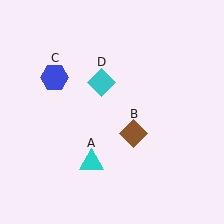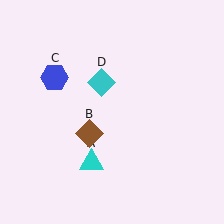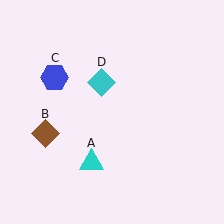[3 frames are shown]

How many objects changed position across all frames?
1 object changed position: brown diamond (object B).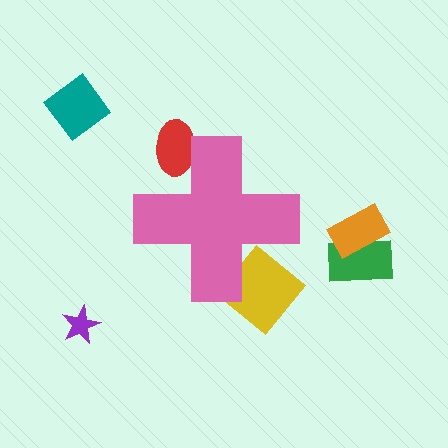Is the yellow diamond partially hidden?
Yes, the yellow diamond is partially hidden behind the pink cross.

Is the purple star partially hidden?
No, the purple star is fully visible.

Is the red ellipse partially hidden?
Yes, the red ellipse is partially hidden behind the pink cross.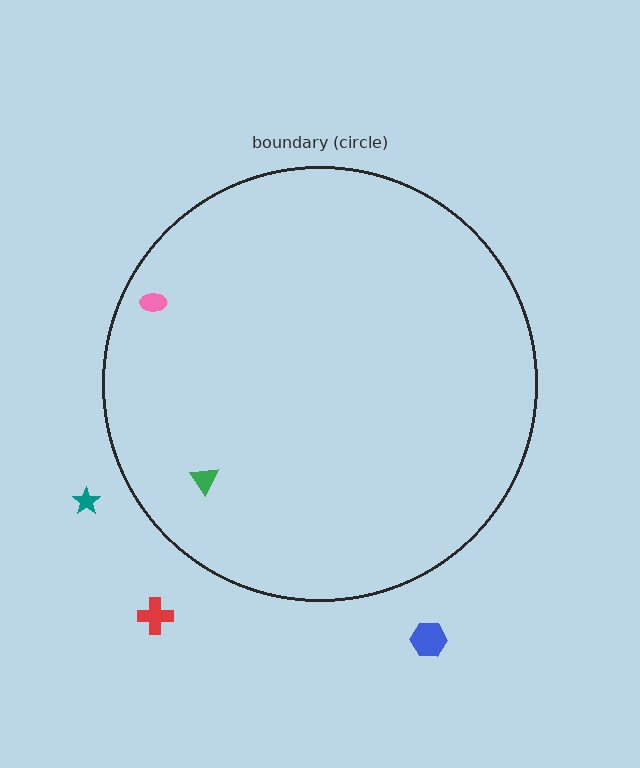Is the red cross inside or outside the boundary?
Outside.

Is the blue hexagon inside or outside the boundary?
Outside.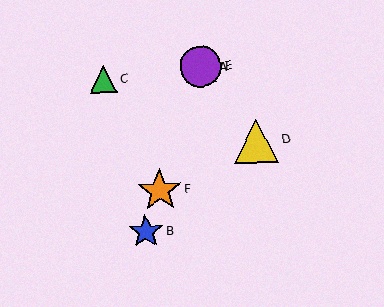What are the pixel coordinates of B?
Object B is at (146, 231).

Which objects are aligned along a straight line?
Objects A, B, E, F are aligned along a straight line.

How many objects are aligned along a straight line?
4 objects (A, B, E, F) are aligned along a straight line.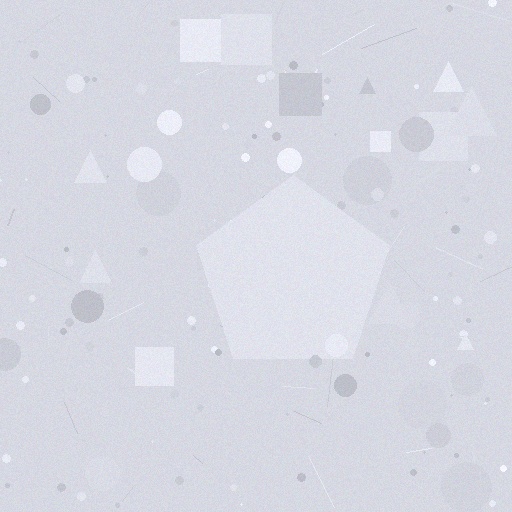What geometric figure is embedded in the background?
A pentagon is embedded in the background.